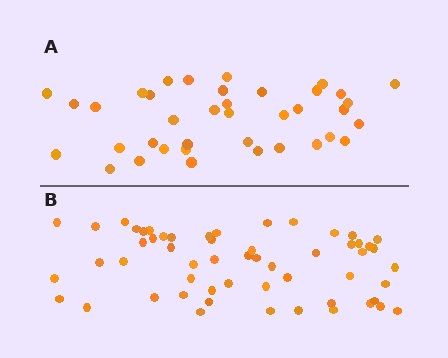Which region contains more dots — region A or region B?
Region B (the bottom region) has more dots.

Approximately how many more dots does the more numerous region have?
Region B has approximately 20 more dots than region A.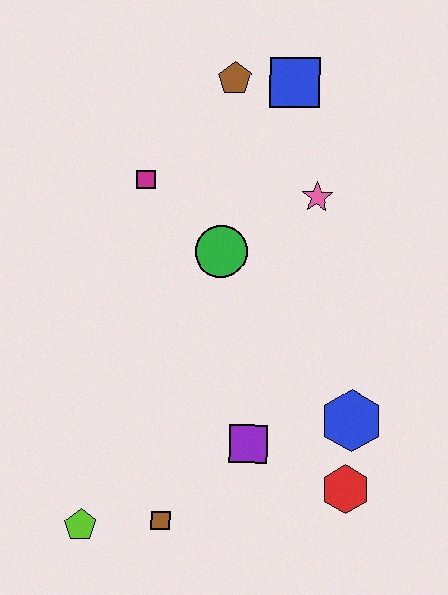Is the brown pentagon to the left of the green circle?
No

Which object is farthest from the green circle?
The lime pentagon is farthest from the green circle.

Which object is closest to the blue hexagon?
The red hexagon is closest to the blue hexagon.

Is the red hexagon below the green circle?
Yes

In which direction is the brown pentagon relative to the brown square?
The brown pentagon is above the brown square.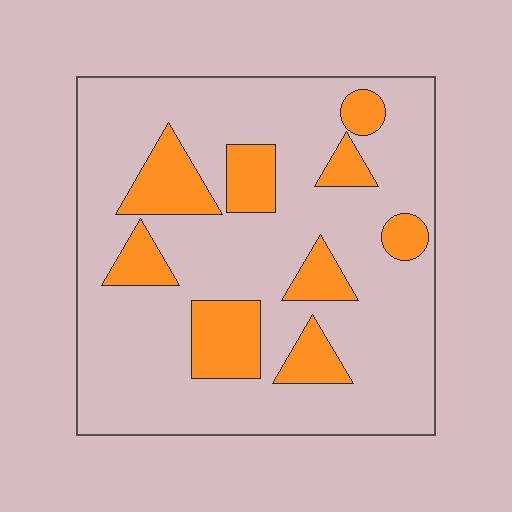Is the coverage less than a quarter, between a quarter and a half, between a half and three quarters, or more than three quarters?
Less than a quarter.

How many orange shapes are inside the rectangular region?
9.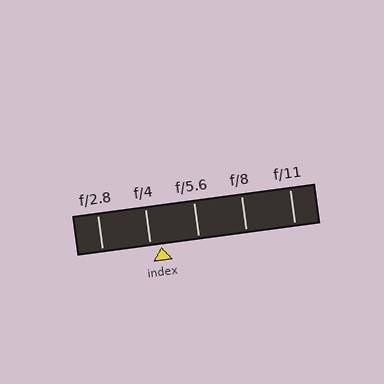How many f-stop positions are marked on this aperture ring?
There are 5 f-stop positions marked.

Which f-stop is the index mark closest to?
The index mark is closest to f/4.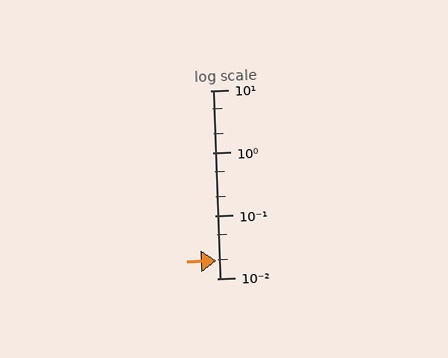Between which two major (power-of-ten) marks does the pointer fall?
The pointer is between 0.01 and 0.1.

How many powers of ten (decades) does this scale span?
The scale spans 3 decades, from 0.01 to 10.